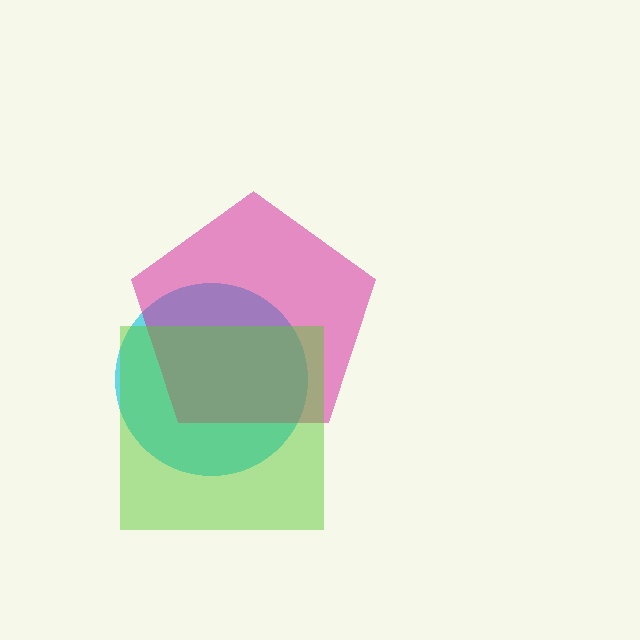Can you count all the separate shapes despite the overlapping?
Yes, there are 3 separate shapes.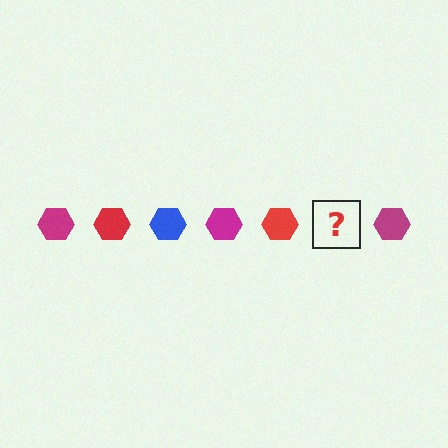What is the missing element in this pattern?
The missing element is a blue hexagon.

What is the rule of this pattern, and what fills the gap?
The rule is that the pattern cycles through magenta, red, blue hexagons. The gap should be filled with a blue hexagon.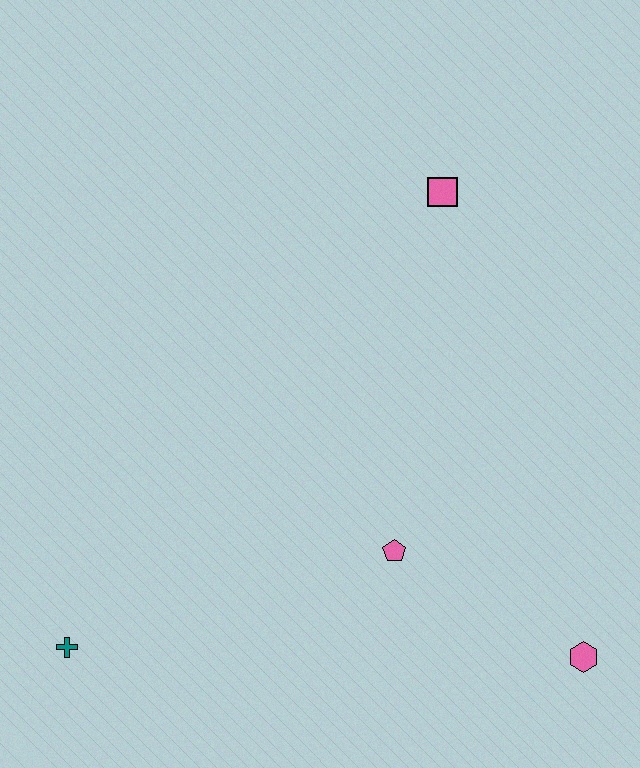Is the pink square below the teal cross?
No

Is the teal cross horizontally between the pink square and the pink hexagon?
No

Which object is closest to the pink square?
The pink pentagon is closest to the pink square.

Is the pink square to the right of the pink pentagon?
Yes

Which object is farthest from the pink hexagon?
The teal cross is farthest from the pink hexagon.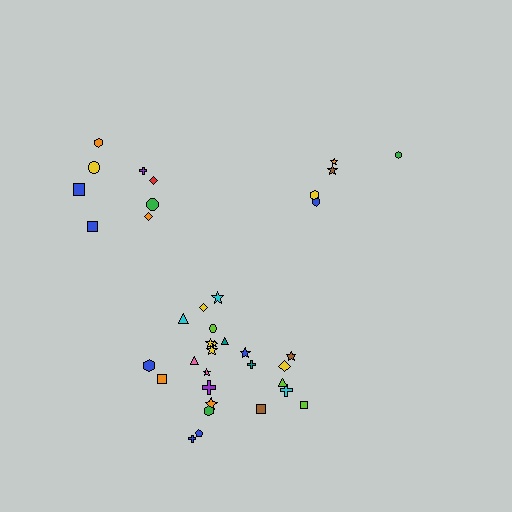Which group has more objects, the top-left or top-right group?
The top-left group.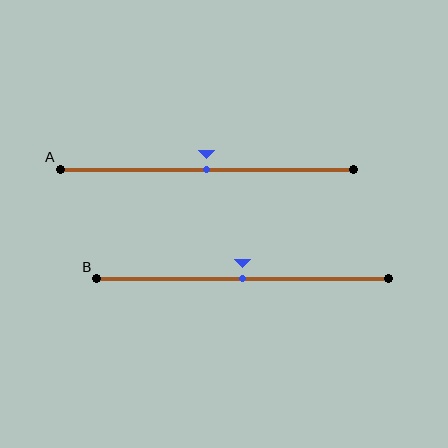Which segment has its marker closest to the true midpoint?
Segment A has its marker closest to the true midpoint.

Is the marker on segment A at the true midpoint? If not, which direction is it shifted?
Yes, the marker on segment A is at the true midpoint.